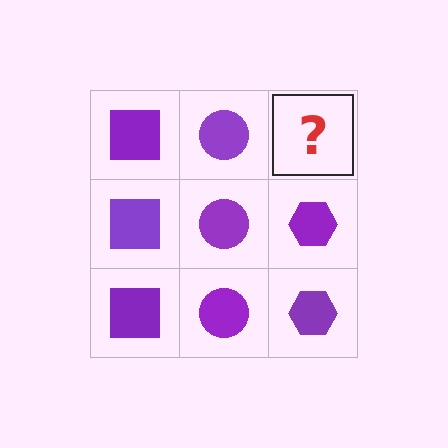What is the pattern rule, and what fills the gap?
The rule is that each column has a consistent shape. The gap should be filled with a purple hexagon.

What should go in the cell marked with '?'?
The missing cell should contain a purple hexagon.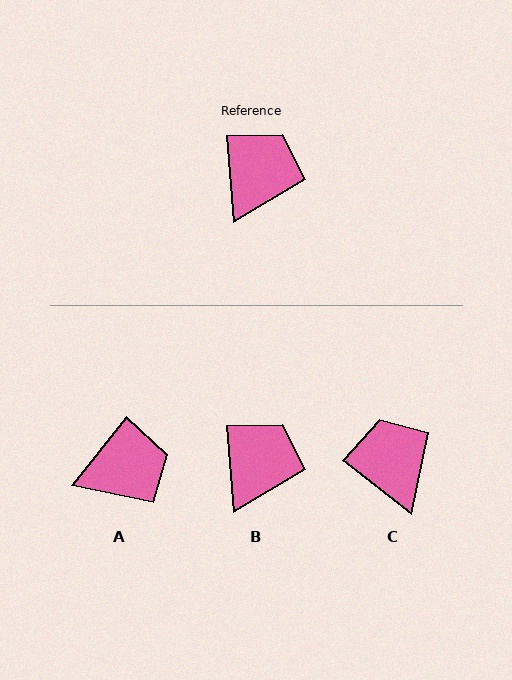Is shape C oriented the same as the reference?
No, it is off by about 47 degrees.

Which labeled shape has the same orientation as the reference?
B.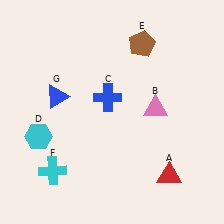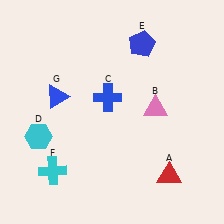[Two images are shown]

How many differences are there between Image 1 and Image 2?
There is 1 difference between the two images.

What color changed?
The pentagon (E) changed from brown in Image 1 to blue in Image 2.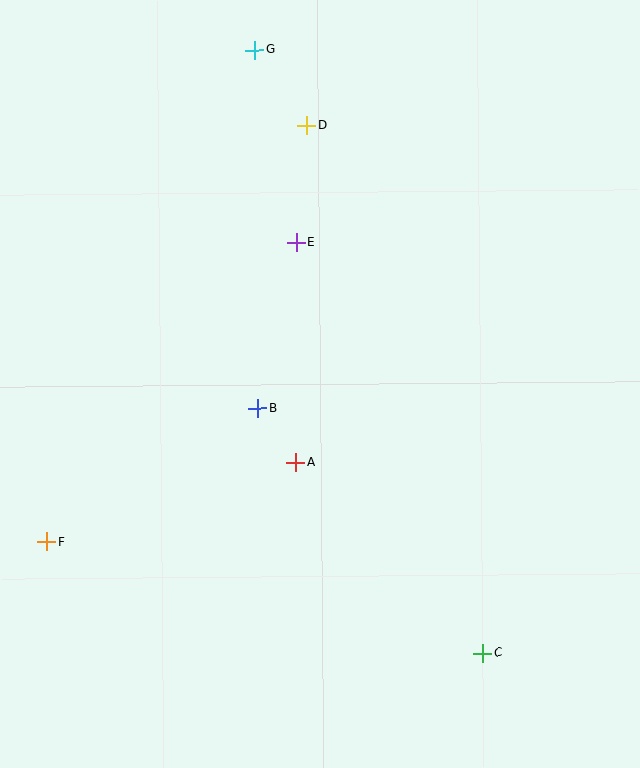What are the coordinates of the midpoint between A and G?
The midpoint between A and G is at (275, 256).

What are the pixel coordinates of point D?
Point D is at (306, 125).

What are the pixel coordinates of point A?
Point A is at (295, 463).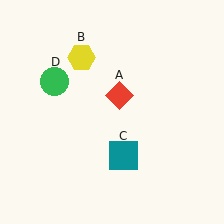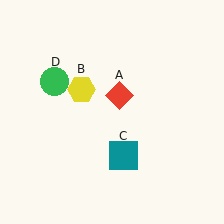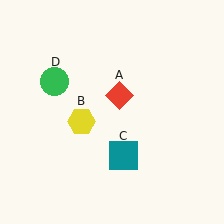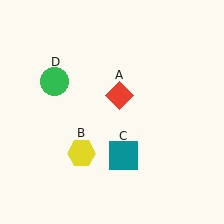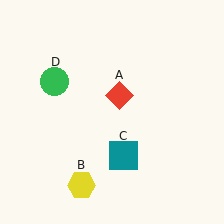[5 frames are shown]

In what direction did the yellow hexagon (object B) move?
The yellow hexagon (object B) moved down.